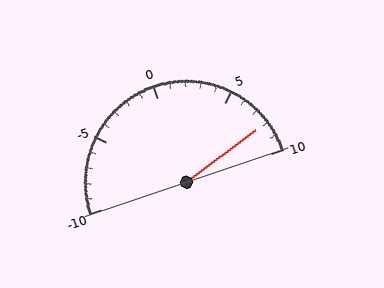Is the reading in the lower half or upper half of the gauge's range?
The reading is in the upper half of the range (-10 to 10).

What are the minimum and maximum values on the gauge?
The gauge ranges from -10 to 10.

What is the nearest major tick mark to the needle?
The nearest major tick mark is 10.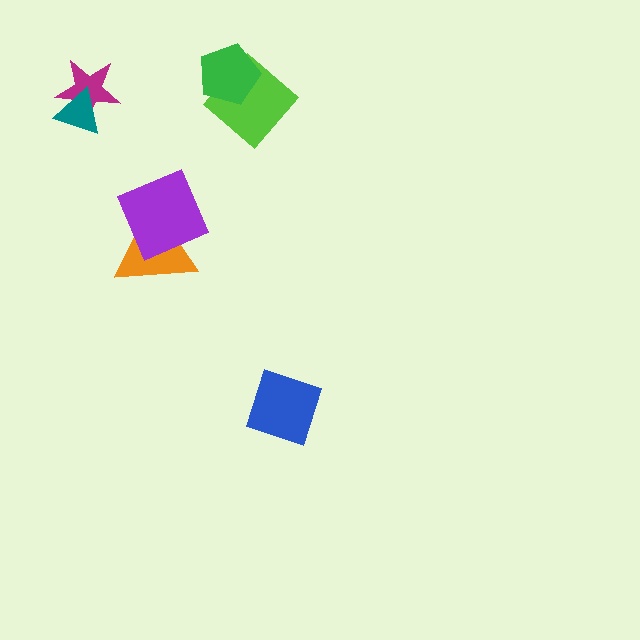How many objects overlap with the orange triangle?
1 object overlaps with the orange triangle.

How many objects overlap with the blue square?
0 objects overlap with the blue square.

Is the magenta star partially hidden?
Yes, it is partially covered by another shape.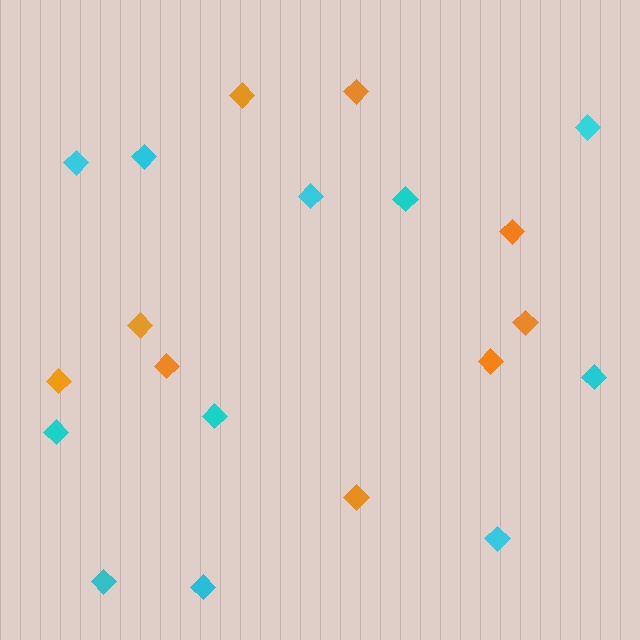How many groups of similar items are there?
There are 2 groups: one group of cyan diamonds (11) and one group of orange diamonds (9).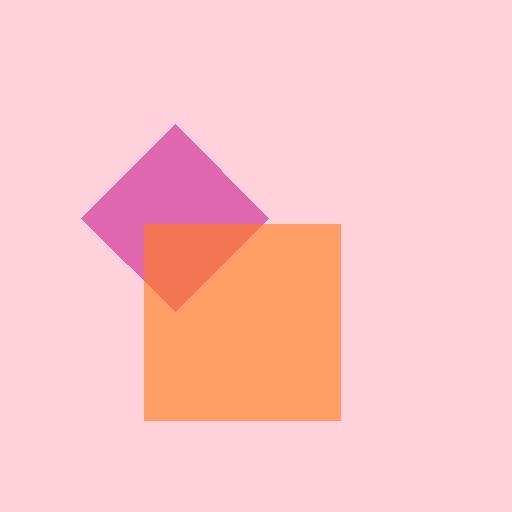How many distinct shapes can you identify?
There are 2 distinct shapes: a magenta diamond, an orange square.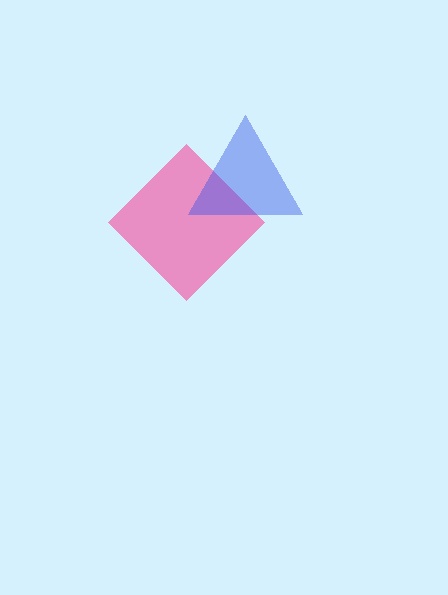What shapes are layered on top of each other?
The layered shapes are: a pink diamond, a blue triangle.